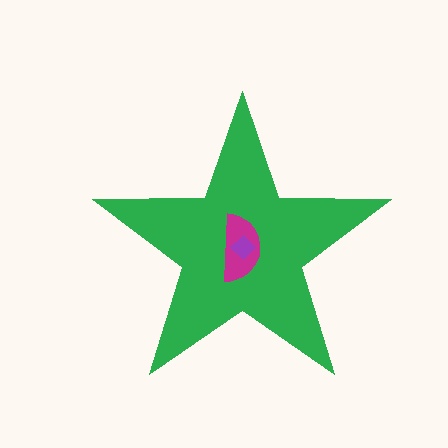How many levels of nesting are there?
3.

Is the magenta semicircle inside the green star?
Yes.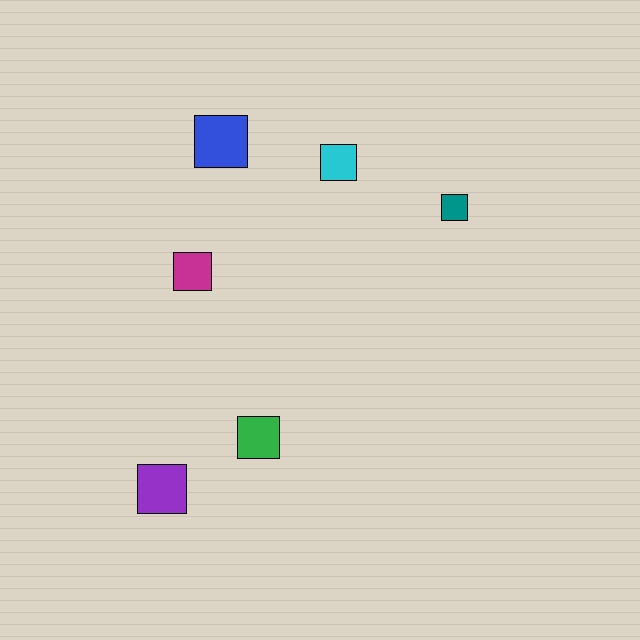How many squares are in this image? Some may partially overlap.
There are 6 squares.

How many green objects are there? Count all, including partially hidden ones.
There is 1 green object.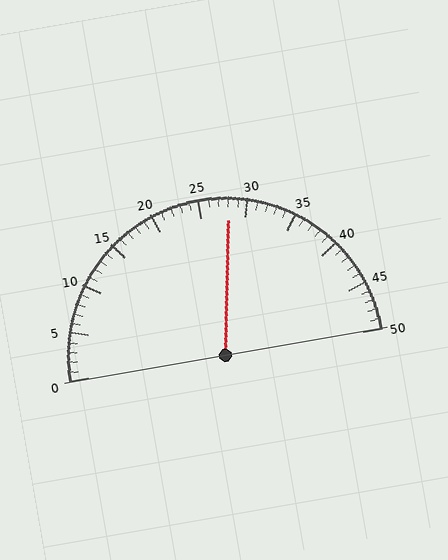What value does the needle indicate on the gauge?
The needle indicates approximately 28.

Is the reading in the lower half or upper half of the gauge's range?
The reading is in the upper half of the range (0 to 50).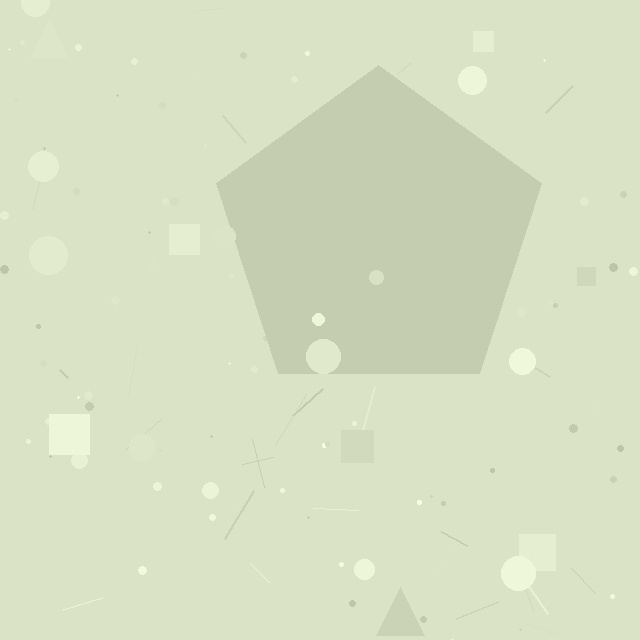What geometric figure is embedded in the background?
A pentagon is embedded in the background.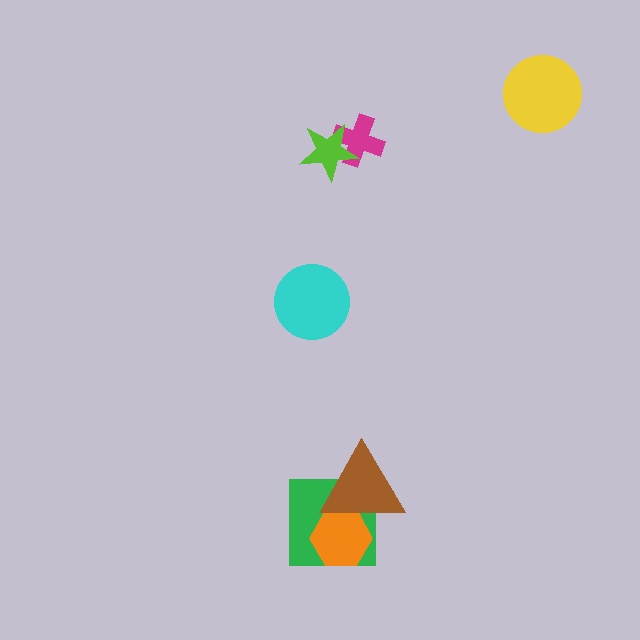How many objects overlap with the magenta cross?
1 object overlaps with the magenta cross.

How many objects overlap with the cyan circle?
0 objects overlap with the cyan circle.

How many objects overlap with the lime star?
1 object overlaps with the lime star.